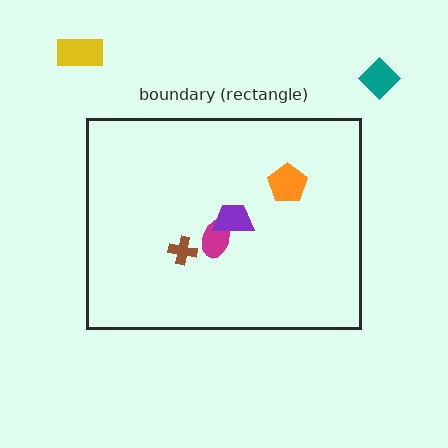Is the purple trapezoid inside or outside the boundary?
Inside.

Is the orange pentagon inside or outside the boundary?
Inside.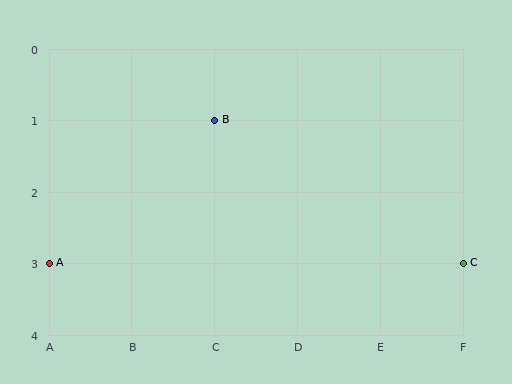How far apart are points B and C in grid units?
Points B and C are 3 columns and 2 rows apart (about 3.6 grid units diagonally).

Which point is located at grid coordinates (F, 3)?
Point C is at (F, 3).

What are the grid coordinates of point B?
Point B is at grid coordinates (C, 1).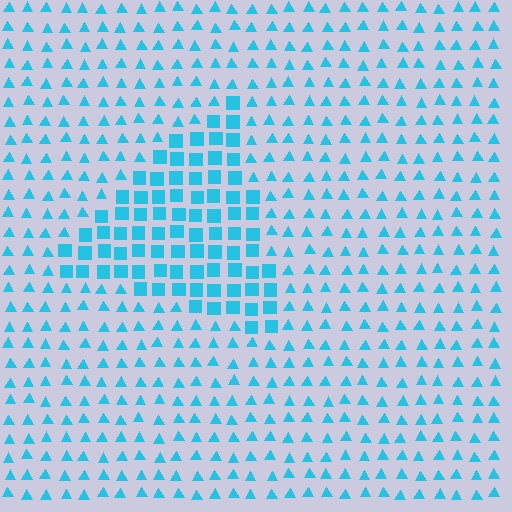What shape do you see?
I see a triangle.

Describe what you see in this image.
The image is filled with small cyan elements arranged in a uniform grid. A triangle-shaped region contains squares, while the surrounding area contains triangles. The boundary is defined purely by the change in element shape.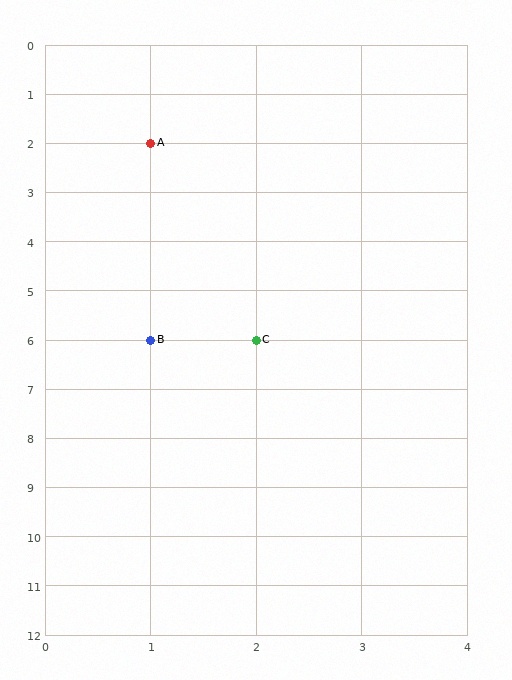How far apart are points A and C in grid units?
Points A and C are 1 column and 4 rows apart (about 4.1 grid units diagonally).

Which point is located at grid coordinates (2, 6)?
Point C is at (2, 6).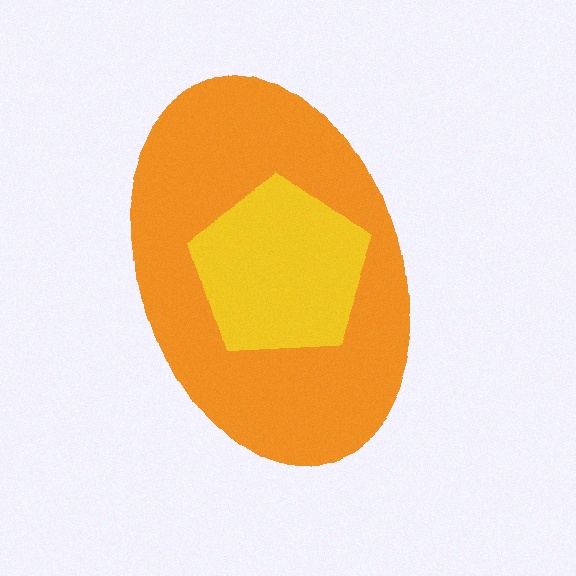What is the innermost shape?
The yellow pentagon.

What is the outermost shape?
The orange ellipse.